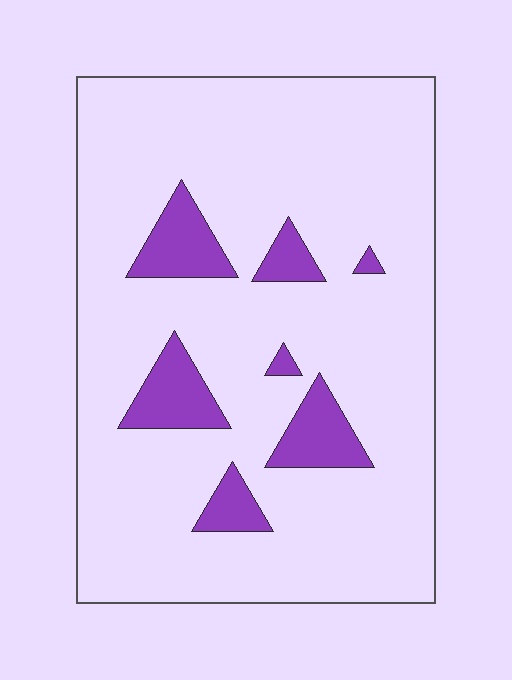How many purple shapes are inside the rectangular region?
7.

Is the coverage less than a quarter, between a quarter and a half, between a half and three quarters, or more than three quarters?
Less than a quarter.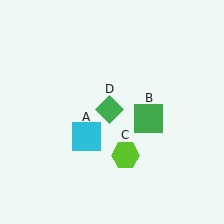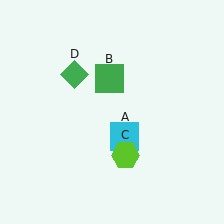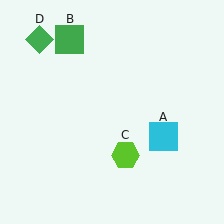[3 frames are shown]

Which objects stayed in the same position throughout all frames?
Lime hexagon (object C) remained stationary.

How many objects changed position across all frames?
3 objects changed position: cyan square (object A), green square (object B), green diamond (object D).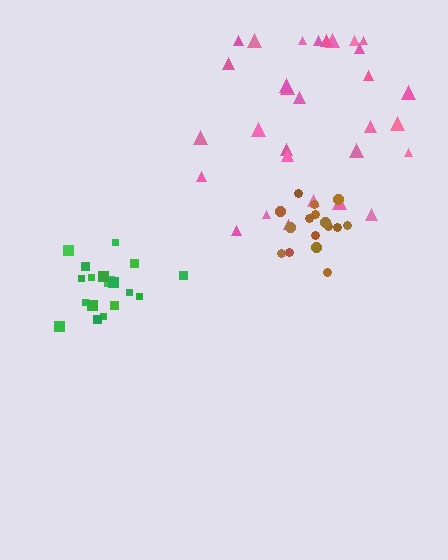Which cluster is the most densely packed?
Brown.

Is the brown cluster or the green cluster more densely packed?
Brown.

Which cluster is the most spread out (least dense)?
Pink.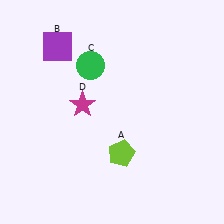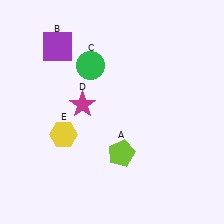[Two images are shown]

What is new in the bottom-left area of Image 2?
A yellow hexagon (E) was added in the bottom-left area of Image 2.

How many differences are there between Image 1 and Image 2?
There is 1 difference between the two images.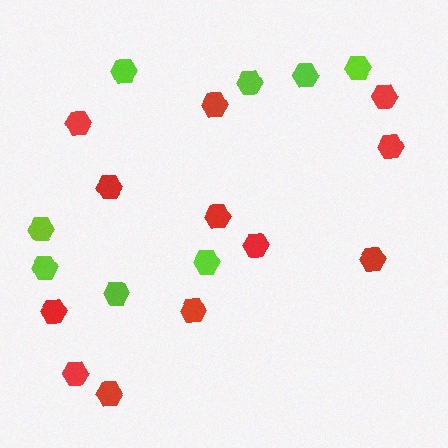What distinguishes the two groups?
There are 2 groups: one group of red hexagons (12) and one group of lime hexagons (8).